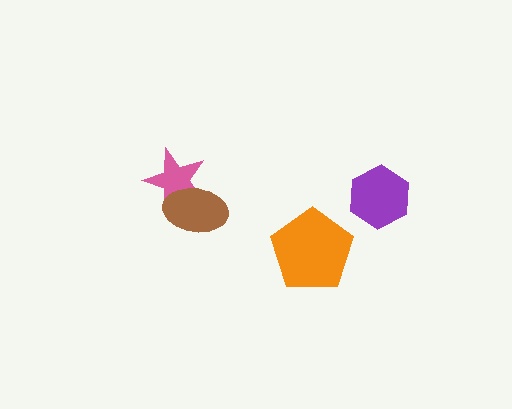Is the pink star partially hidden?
Yes, it is partially covered by another shape.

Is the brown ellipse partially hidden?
No, no other shape covers it.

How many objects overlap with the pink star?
1 object overlaps with the pink star.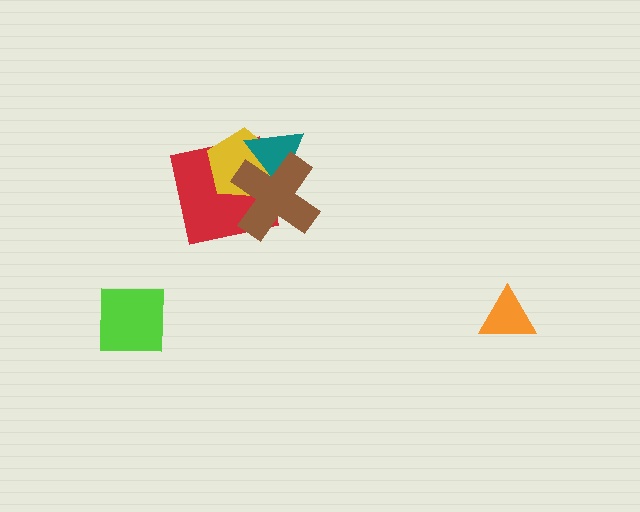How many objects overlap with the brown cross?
3 objects overlap with the brown cross.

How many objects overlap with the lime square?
0 objects overlap with the lime square.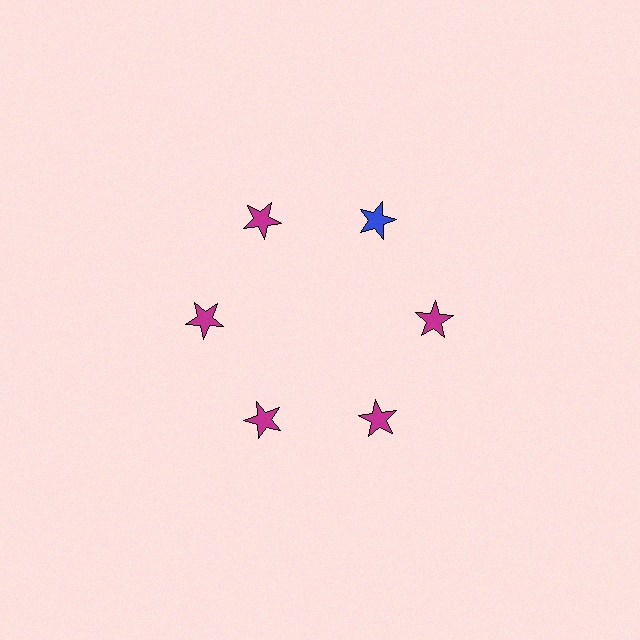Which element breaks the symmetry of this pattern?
The blue star at roughly the 1 o'clock position breaks the symmetry. All other shapes are magenta stars.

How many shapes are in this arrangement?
There are 6 shapes arranged in a ring pattern.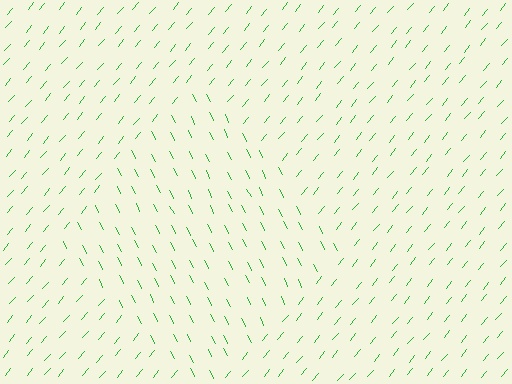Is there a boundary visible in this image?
Yes, there is a texture boundary formed by a change in line orientation.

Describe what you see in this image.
The image is filled with small green line segments. A diamond region in the image has lines oriented differently from the surrounding lines, creating a visible texture boundary.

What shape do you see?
I see a diamond.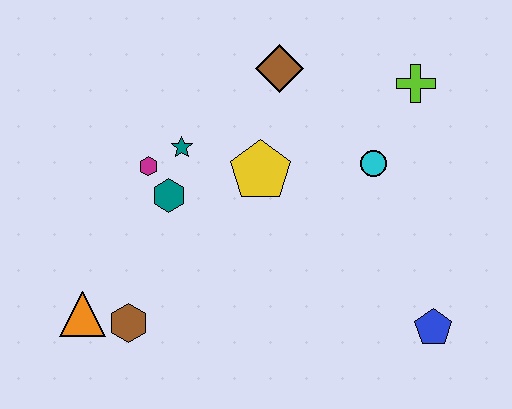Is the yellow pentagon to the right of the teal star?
Yes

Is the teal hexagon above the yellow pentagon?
No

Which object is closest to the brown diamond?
The yellow pentagon is closest to the brown diamond.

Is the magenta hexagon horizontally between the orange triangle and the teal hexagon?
Yes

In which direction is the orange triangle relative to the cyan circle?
The orange triangle is to the left of the cyan circle.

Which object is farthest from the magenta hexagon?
The blue pentagon is farthest from the magenta hexagon.